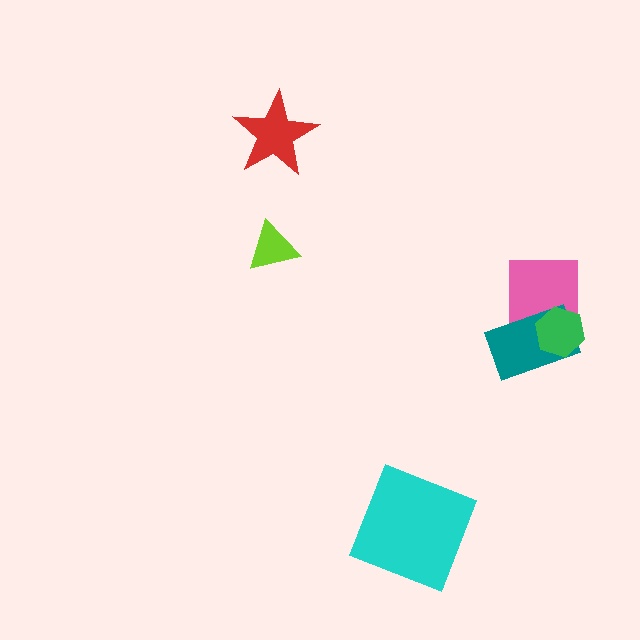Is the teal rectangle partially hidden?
Yes, it is partially covered by another shape.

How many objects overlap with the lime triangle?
0 objects overlap with the lime triangle.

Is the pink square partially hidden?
Yes, it is partially covered by another shape.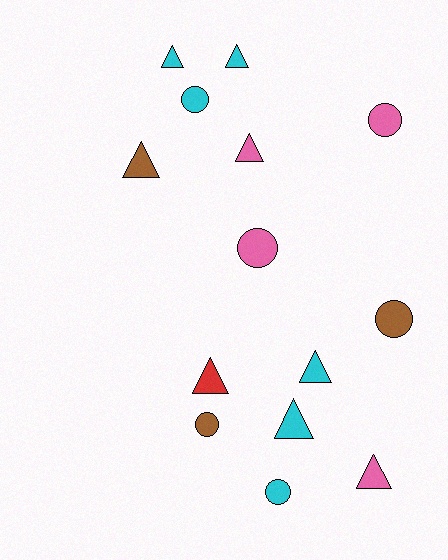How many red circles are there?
There are no red circles.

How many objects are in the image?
There are 14 objects.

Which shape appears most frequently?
Triangle, with 8 objects.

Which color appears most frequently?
Cyan, with 6 objects.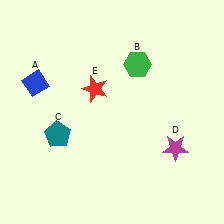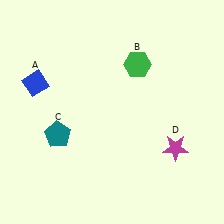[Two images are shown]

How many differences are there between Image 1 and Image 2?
There is 1 difference between the two images.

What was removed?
The red star (E) was removed in Image 2.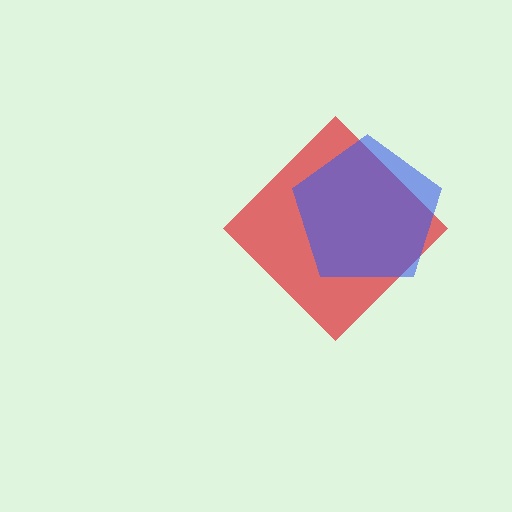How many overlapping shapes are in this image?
There are 2 overlapping shapes in the image.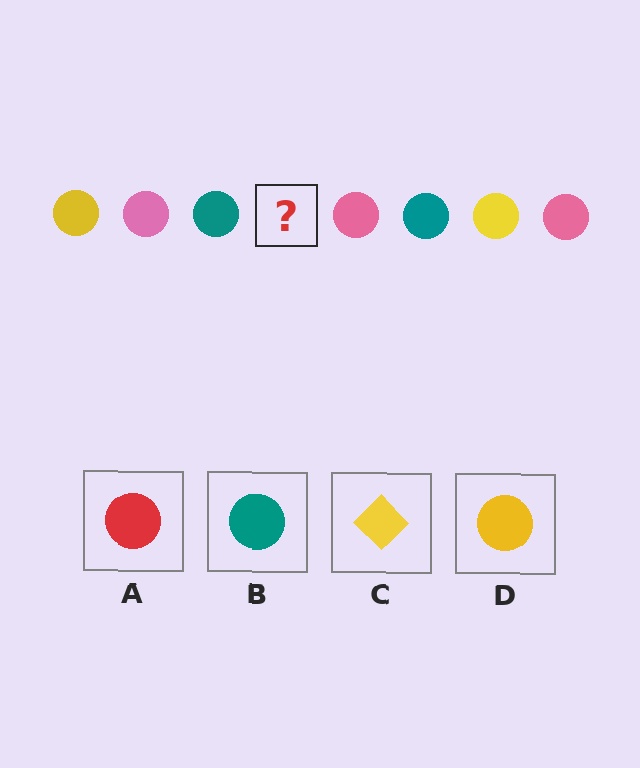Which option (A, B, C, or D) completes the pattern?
D.